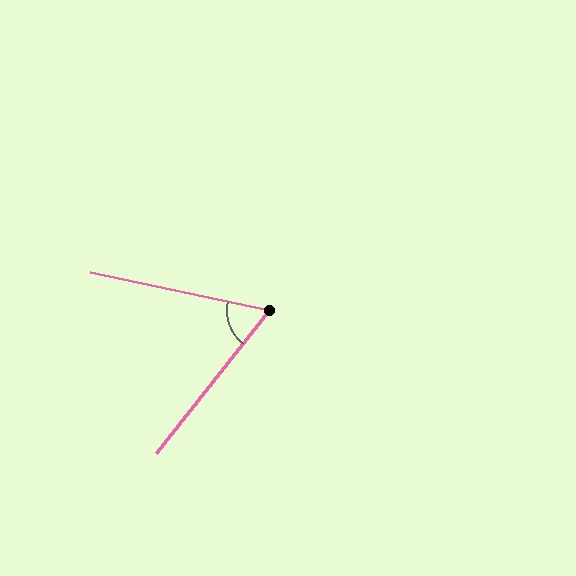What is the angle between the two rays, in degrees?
Approximately 64 degrees.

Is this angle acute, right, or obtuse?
It is acute.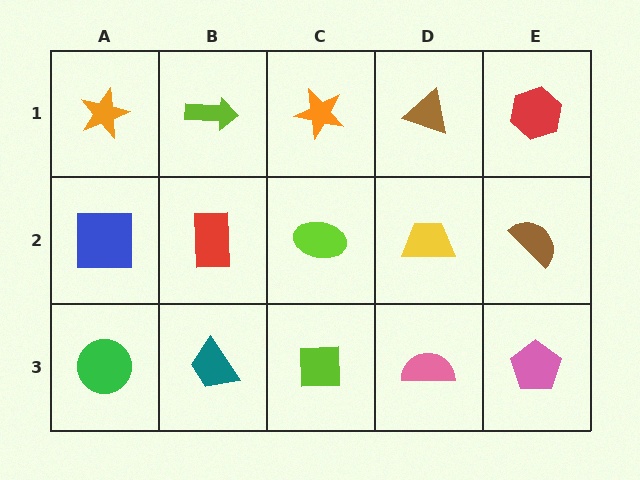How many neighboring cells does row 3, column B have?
3.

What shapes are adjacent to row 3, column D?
A yellow trapezoid (row 2, column D), a lime square (row 3, column C), a pink pentagon (row 3, column E).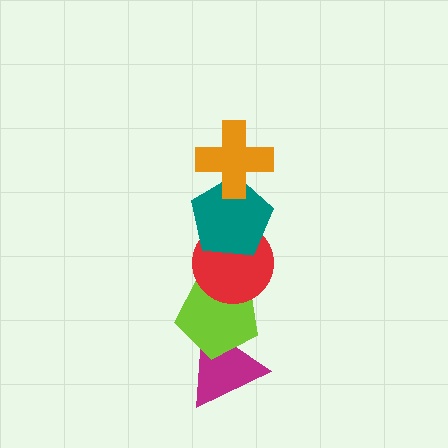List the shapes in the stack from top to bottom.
From top to bottom: the orange cross, the teal pentagon, the red circle, the lime pentagon, the magenta triangle.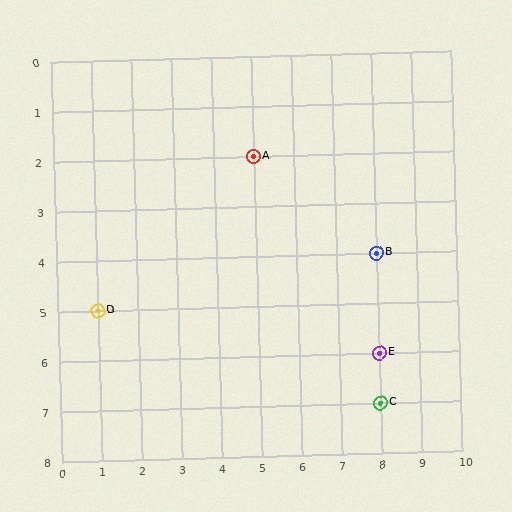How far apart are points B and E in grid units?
Points B and E are 2 rows apart.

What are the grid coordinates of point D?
Point D is at grid coordinates (1, 5).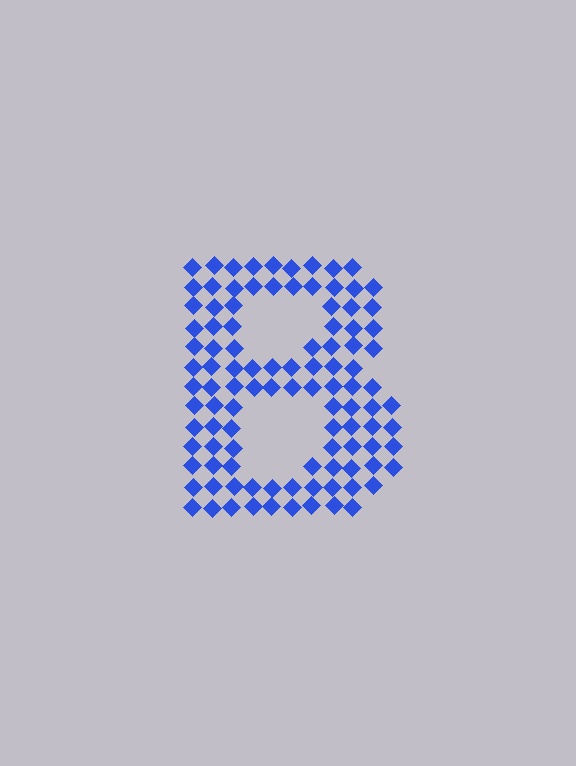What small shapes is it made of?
It is made of small diamonds.